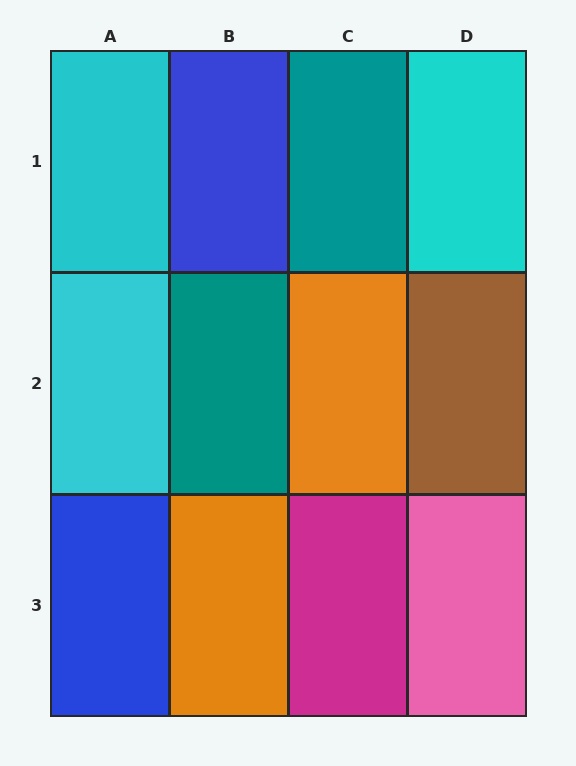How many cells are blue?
2 cells are blue.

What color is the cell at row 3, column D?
Pink.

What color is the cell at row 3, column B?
Orange.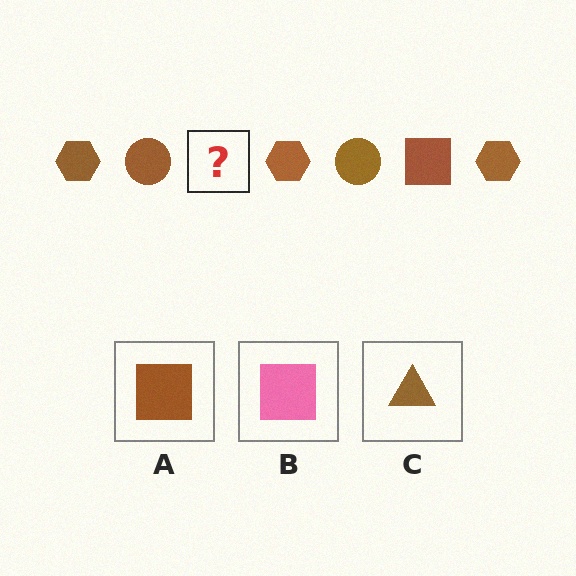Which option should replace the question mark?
Option A.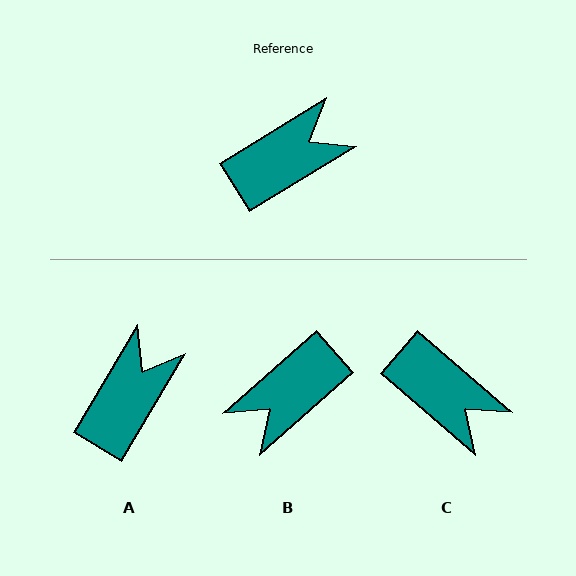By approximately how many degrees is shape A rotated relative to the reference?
Approximately 28 degrees counter-clockwise.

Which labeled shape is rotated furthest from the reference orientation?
B, about 170 degrees away.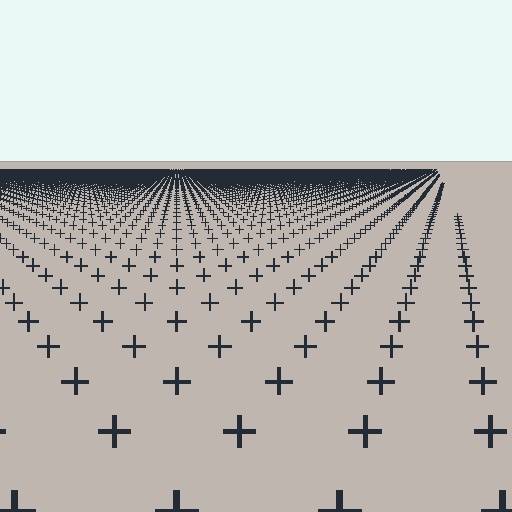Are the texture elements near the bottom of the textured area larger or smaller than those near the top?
Larger. Near the bottom, elements are closer to the viewer and appear at a bigger on-screen size.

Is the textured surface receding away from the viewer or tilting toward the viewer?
The surface is receding away from the viewer. Texture elements get smaller and denser toward the top.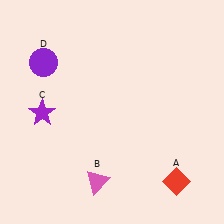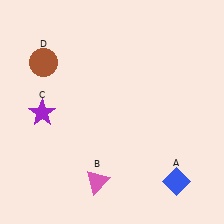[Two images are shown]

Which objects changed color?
A changed from red to blue. D changed from purple to brown.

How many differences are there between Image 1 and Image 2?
There are 2 differences between the two images.